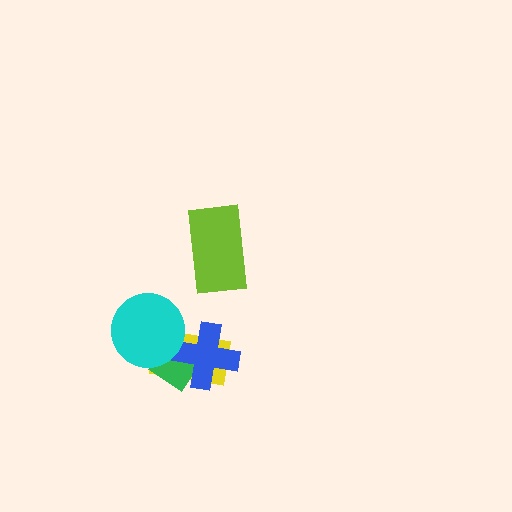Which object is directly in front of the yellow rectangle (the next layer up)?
The green diamond is directly in front of the yellow rectangle.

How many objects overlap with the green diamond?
3 objects overlap with the green diamond.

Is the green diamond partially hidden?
Yes, it is partially covered by another shape.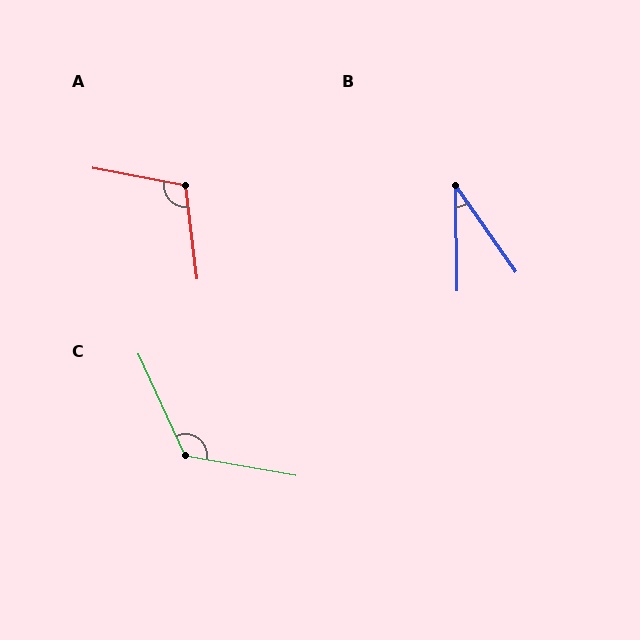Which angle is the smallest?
B, at approximately 34 degrees.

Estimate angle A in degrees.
Approximately 108 degrees.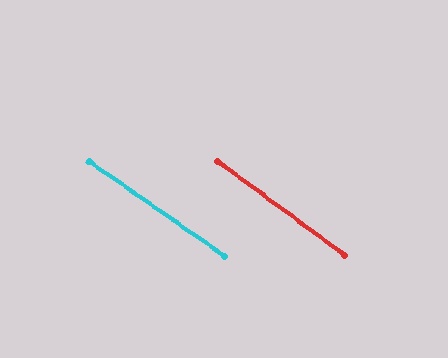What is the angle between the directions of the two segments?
Approximately 2 degrees.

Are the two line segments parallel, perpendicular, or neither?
Parallel — their directions differ by only 1.7°.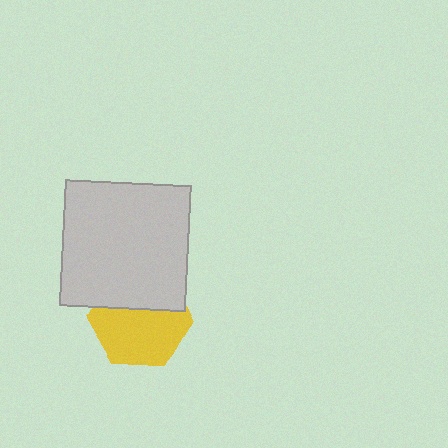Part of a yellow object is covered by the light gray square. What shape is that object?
It is a hexagon.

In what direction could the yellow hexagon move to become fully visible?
The yellow hexagon could move down. That would shift it out from behind the light gray square entirely.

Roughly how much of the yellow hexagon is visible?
About half of it is visible (roughly 62%).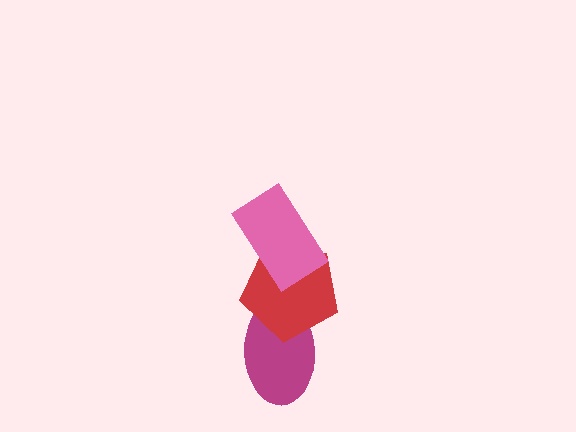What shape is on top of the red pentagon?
The pink rectangle is on top of the red pentagon.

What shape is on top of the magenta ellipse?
The red pentagon is on top of the magenta ellipse.